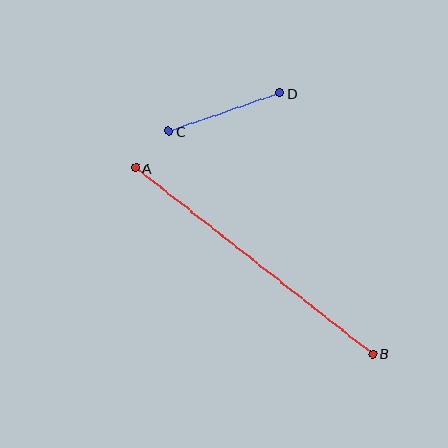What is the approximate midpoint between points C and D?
The midpoint is at approximately (224, 112) pixels.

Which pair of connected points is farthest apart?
Points A and B are farthest apart.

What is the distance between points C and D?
The distance is approximately 118 pixels.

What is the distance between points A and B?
The distance is approximately 301 pixels.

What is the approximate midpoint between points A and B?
The midpoint is at approximately (254, 261) pixels.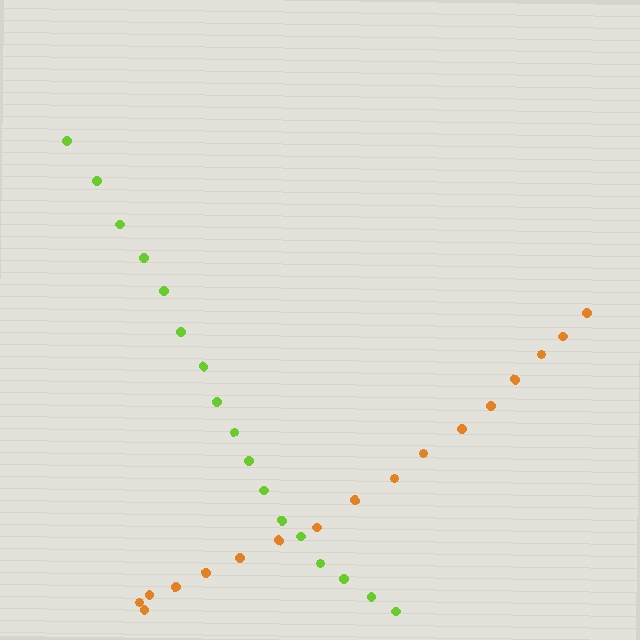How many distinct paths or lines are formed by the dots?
There are 2 distinct paths.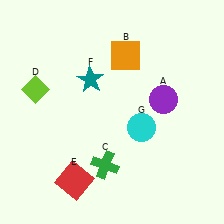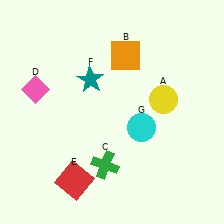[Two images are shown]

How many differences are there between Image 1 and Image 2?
There are 2 differences between the two images.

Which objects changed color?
A changed from purple to yellow. D changed from lime to pink.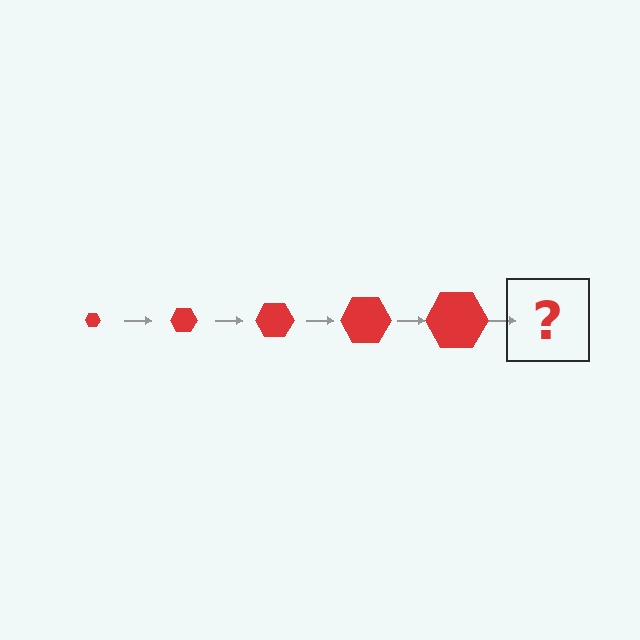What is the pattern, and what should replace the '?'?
The pattern is that the hexagon gets progressively larger each step. The '?' should be a red hexagon, larger than the previous one.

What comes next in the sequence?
The next element should be a red hexagon, larger than the previous one.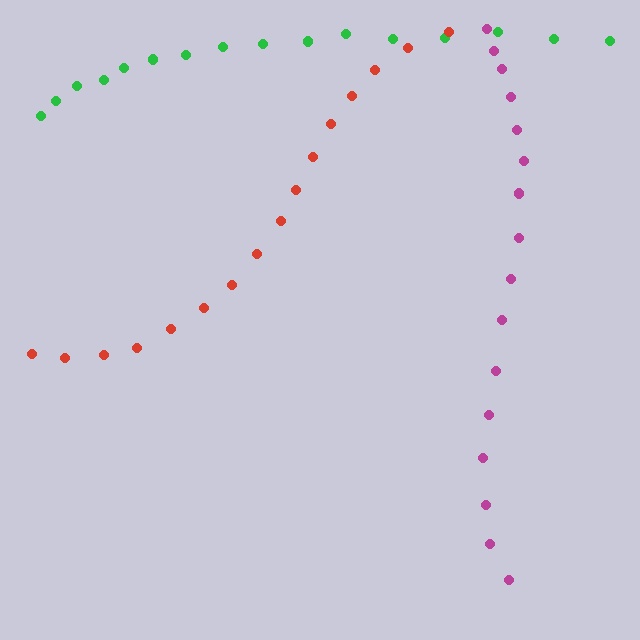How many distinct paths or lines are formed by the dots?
There are 3 distinct paths.